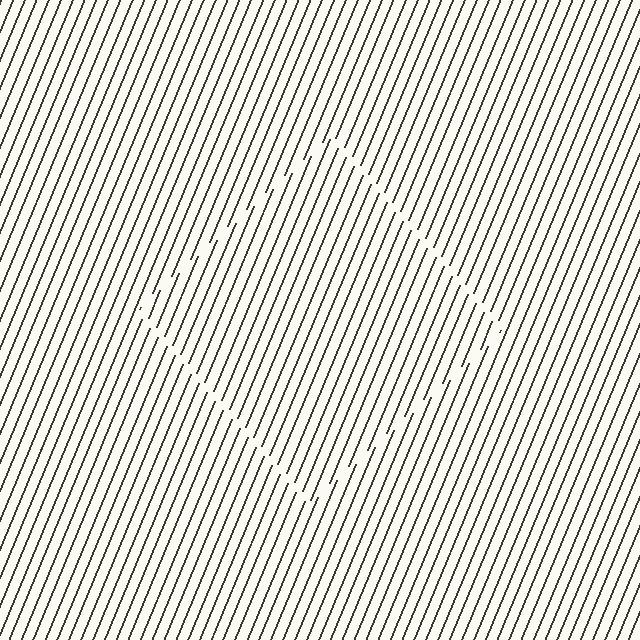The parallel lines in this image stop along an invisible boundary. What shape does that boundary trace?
An illusory square. The interior of the shape contains the same grating, shifted by half a period — the contour is defined by the phase discontinuity where line-ends from the inner and outer gratings abut.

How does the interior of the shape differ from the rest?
The interior of the shape contains the same grating, shifted by half a period — the contour is defined by the phase discontinuity where line-ends from the inner and outer gratings abut.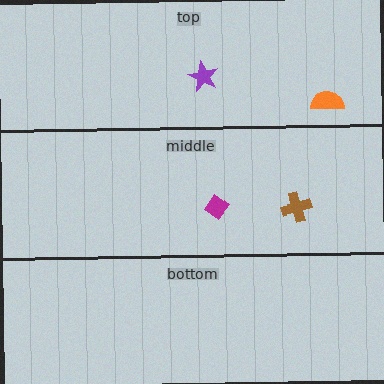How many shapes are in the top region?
2.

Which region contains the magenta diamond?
The middle region.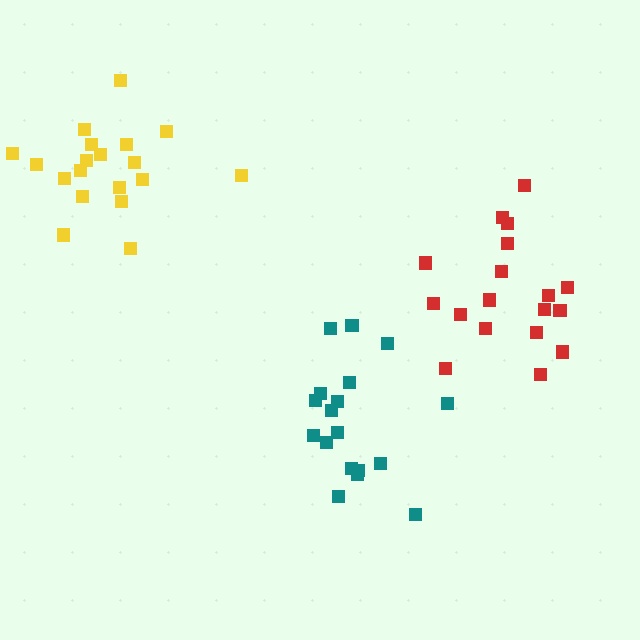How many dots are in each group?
Group 1: 18 dots, Group 2: 18 dots, Group 3: 19 dots (55 total).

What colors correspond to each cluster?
The clusters are colored: teal, red, yellow.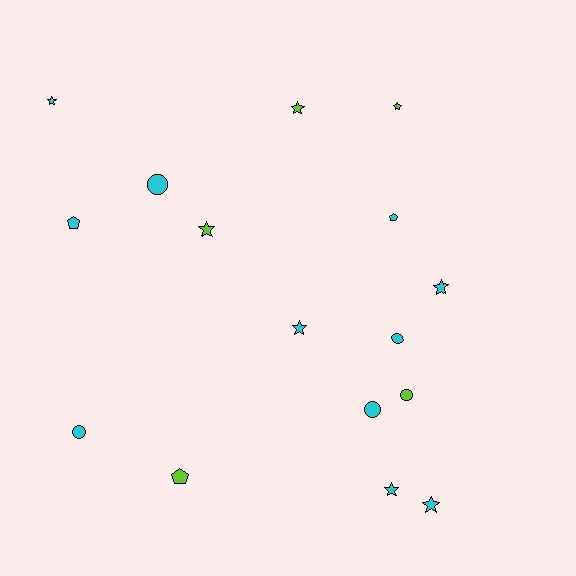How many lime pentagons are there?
There is 1 lime pentagon.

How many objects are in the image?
There are 16 objects.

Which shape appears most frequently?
Star, with 8 objects.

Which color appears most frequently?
Cyan, with 11 objects.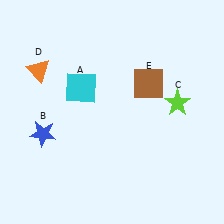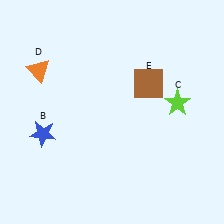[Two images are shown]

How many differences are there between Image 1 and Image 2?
There is 1 difference between the two images.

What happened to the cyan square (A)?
The cyan square (A) was removed in Image 2. It was in the top-left area of Image 1.